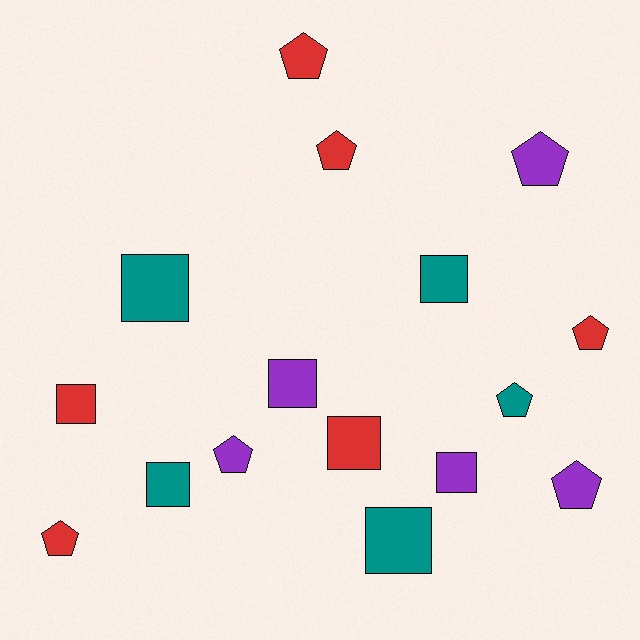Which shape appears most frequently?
Pentagon, with 8 objects.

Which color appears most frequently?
Red, with 6 objects.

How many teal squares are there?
There are 4 teal squares.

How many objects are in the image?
There are 16 objects.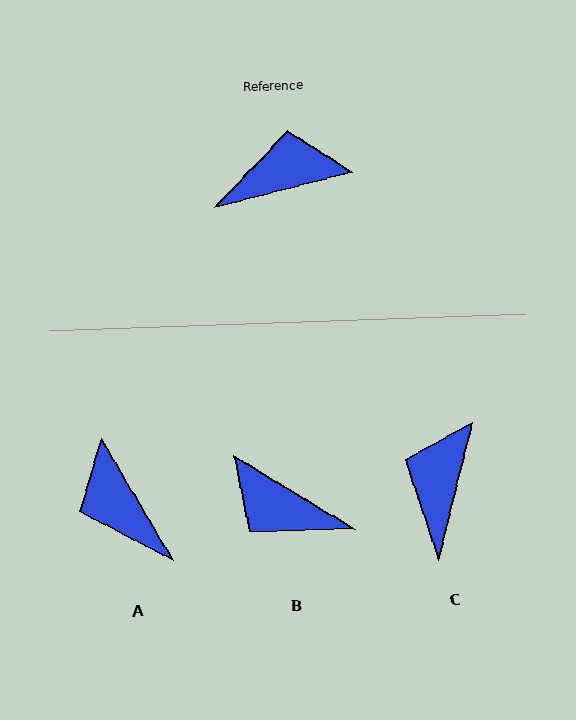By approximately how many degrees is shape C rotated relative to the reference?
Approximately 62 degrees counter-clockwise.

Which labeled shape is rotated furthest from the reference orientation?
B, about 134 degrees away.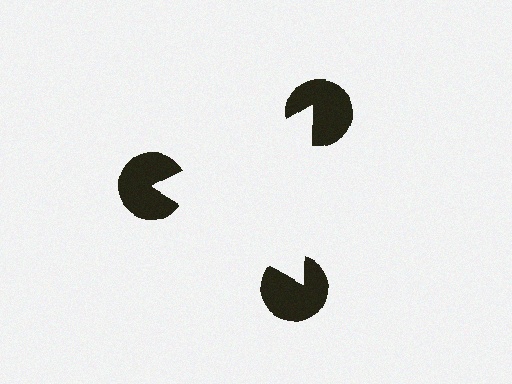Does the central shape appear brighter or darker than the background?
It typically appears slightly brighter than the background, even though no actual brightness change is drawn.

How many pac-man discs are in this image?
There are 3 — one at each vertex of the illusory triangle.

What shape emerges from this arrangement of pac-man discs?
An illusory triangle — its edges are inferred from the aligned wedge cuts in the pac-man discs, not physically drawn.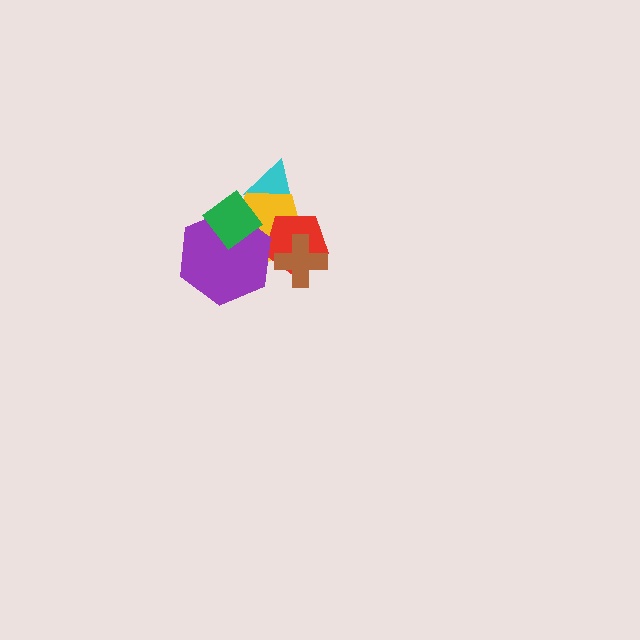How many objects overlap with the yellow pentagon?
5 objects overlap with the yellow pentagon.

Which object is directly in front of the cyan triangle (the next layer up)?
The yellow pentagon is directly in front of the cyan triangle.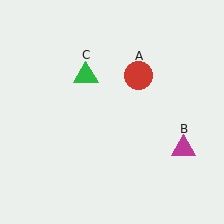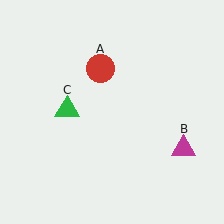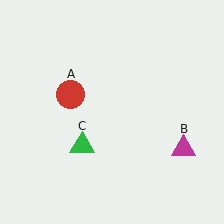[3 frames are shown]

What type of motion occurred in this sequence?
The red circle (object A), green triangle (object C) rotated counterclockwise around the center of the scene.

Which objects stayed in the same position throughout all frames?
Magenta triangle (object B) remained stationary.